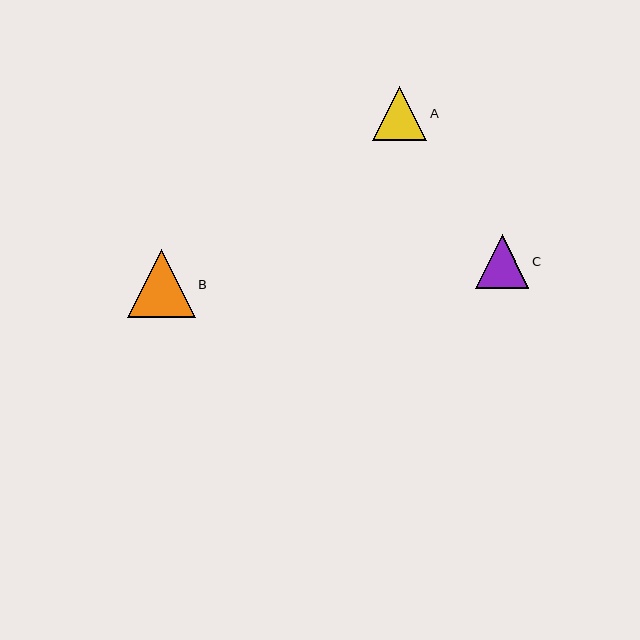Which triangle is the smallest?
Triangle C is the smallest with a size of approximately 53 pixels.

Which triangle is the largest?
Triangle B is the largest with a size of approximately 68 pixels.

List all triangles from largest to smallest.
From largest to smallest: B, A, C.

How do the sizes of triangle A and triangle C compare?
Triangle A and triangle C are approximately the same size.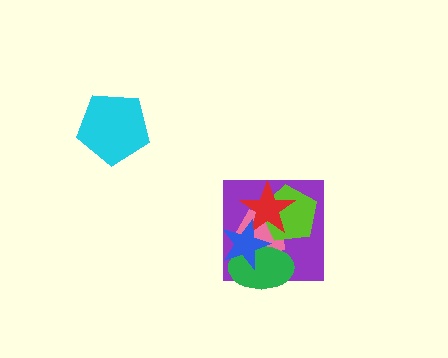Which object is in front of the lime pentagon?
The red star is in front of the lime pentagon.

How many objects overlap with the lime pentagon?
3 objects overlap with the lime pentagon.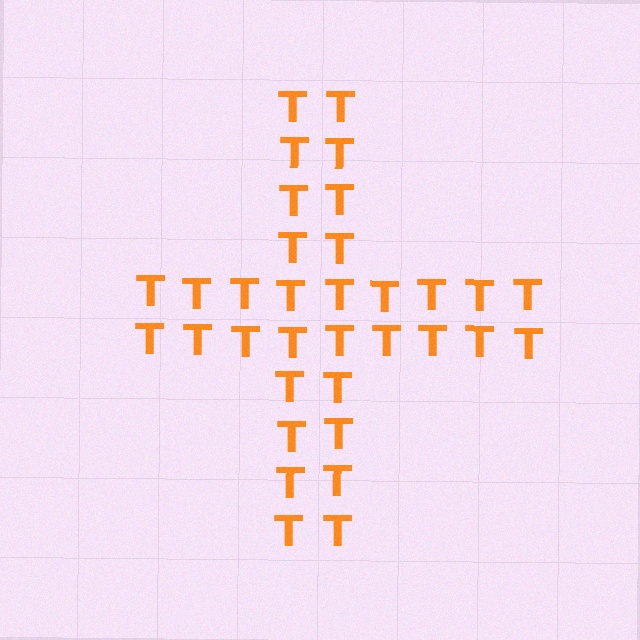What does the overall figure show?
The overall figure shows a cross.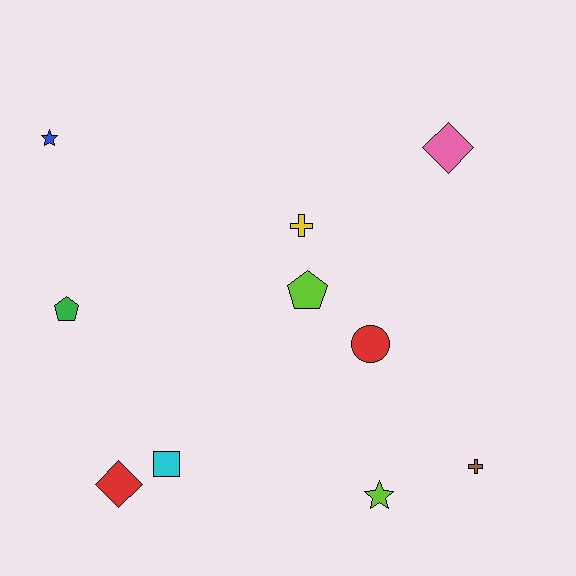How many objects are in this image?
There are 10 objects.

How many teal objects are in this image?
There are no teal objects.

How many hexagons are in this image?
There are no hexagons.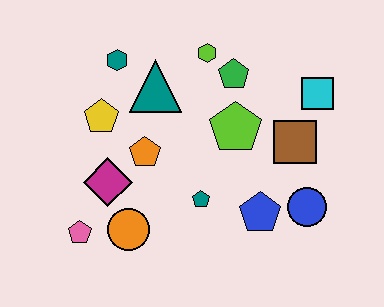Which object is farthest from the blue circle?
The teal hexagon is farthest from the blue circle.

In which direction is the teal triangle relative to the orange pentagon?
The teal triangle is above the orange pentagon.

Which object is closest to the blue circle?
The blue pentagon is closest to the blue circle.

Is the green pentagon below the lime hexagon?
Yes